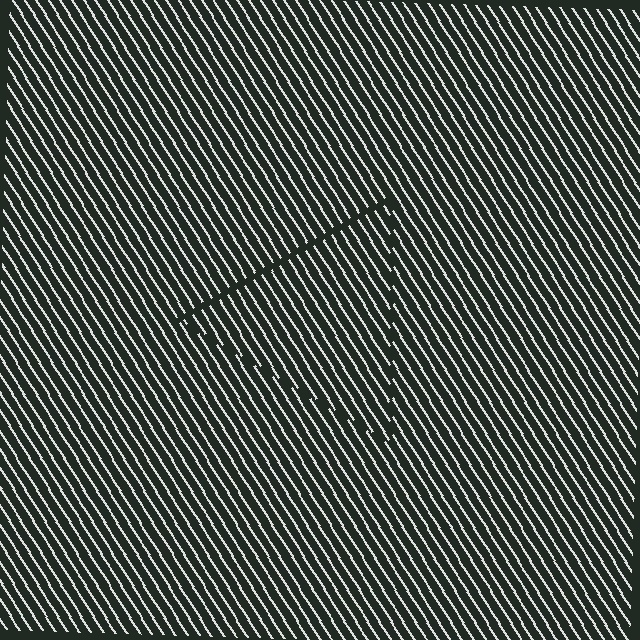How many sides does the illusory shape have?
3 sides — the line-ends trace a triangle.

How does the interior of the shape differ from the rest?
The interior of the shape contains the same grating, shifted by half a period — the contour is defined by the phase discontinuity where line-ends from the inner and outer gratings abut.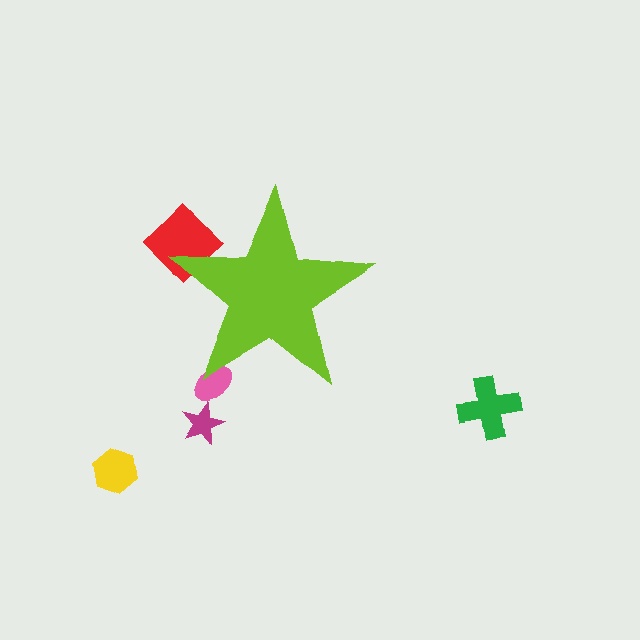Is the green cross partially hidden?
No, the green cross is fully visible.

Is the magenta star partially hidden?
No, the magenta star is fully visible.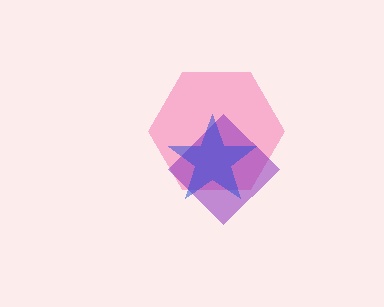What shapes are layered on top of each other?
The layered shapes are: a pink hexagon, a purple diamond, a blue star.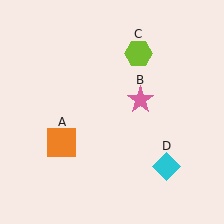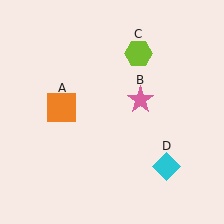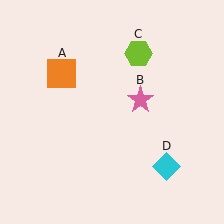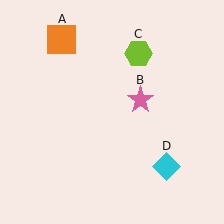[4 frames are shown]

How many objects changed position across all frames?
1 object changed position: orange square (object A).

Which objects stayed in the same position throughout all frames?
Pink star (object B) and lime hexagon (object C) and cyan diamond (object D) remained stationary.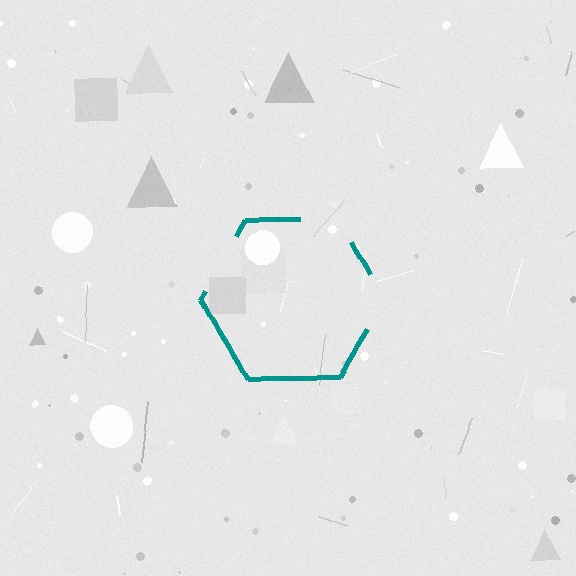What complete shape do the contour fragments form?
The contour fragments form a hexagon.